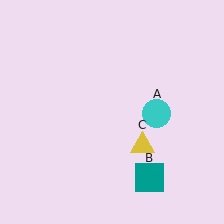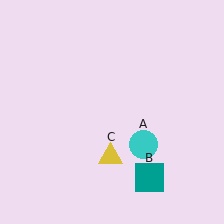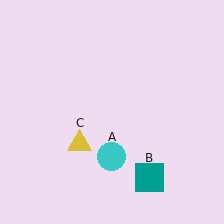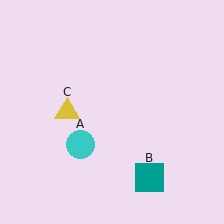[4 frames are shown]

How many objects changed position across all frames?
2 objects changed position: cyan circle (object A), yellow triangle (object C).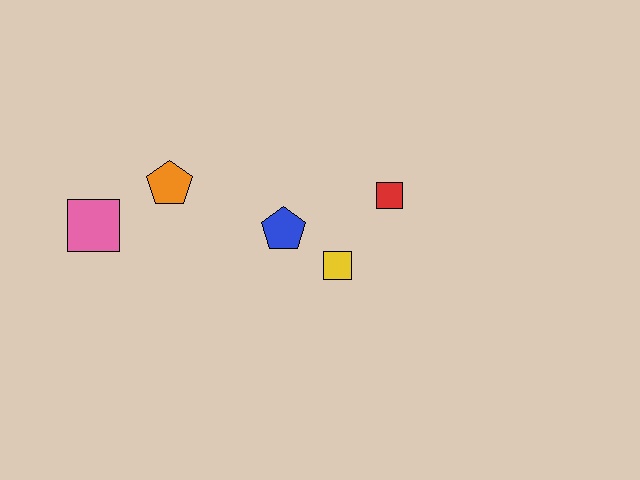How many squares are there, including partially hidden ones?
There are 3 squares.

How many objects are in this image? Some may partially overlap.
There are 5 objects.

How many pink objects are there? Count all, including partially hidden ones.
There is 1 pink object.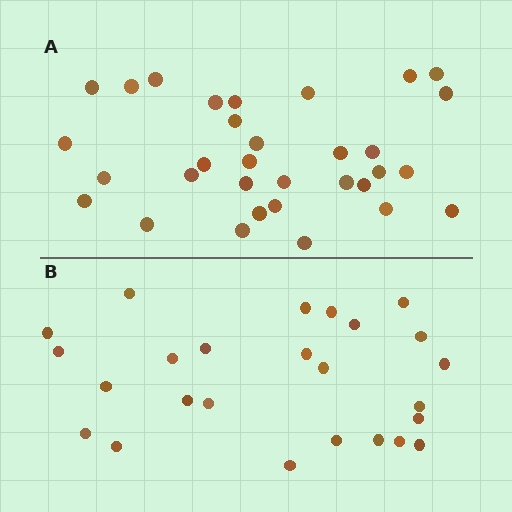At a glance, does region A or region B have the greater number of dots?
Region A (the top region) has more dots.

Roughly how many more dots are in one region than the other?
Region A has roughly 8 or so more dots than region B.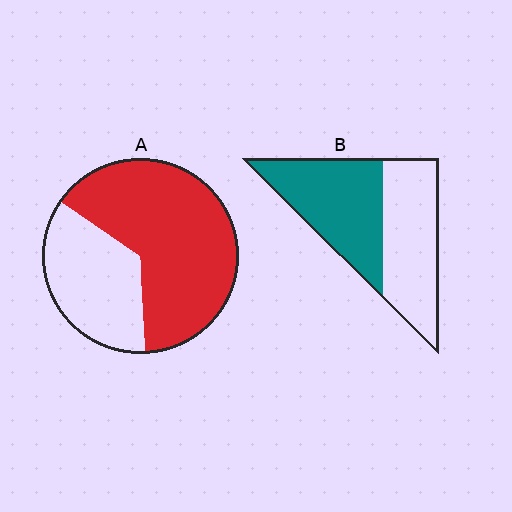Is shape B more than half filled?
Roughly half.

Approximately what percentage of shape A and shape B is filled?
A is approximately 65% and B is approximately 50%.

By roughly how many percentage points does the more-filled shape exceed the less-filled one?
By roughly 15 percentage points (A over B).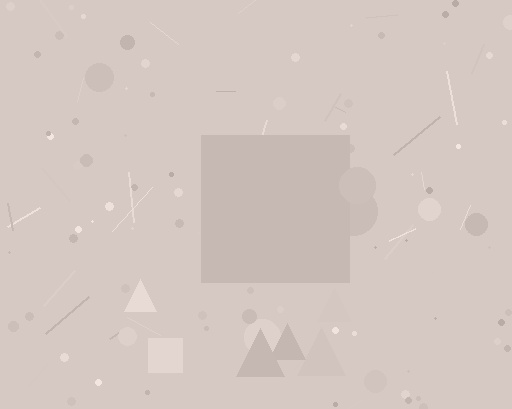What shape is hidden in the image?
A square is hidden in the image.